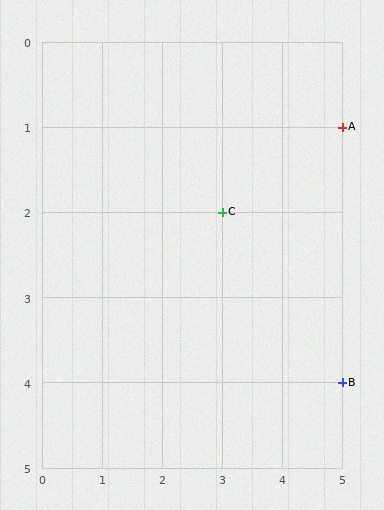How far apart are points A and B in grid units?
Points A and B are 3 rows apart.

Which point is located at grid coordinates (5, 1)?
Point A is at (5, 1).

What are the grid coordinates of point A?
Point A is at grid coordinates (5, 1).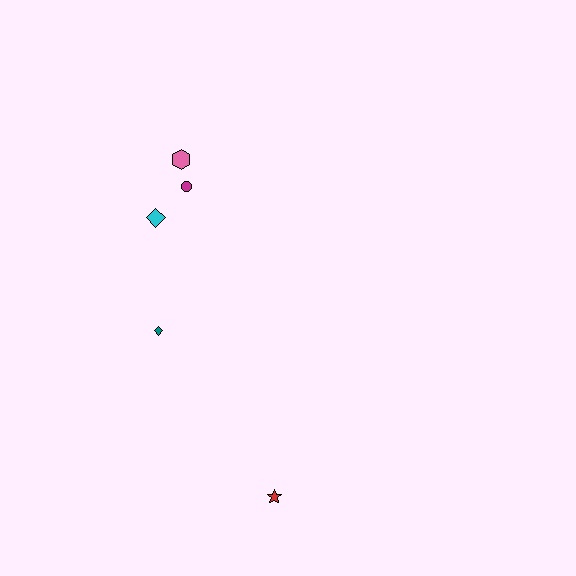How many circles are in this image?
There is 1 circle.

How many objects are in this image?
There are 5 objects.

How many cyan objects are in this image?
There is 1 cyan object.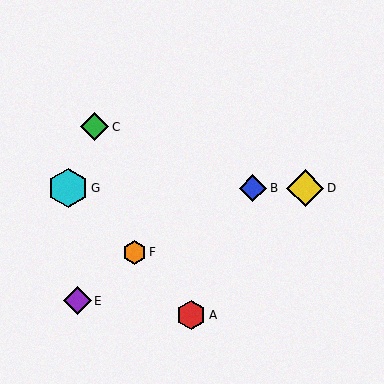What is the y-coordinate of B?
Object B is at y≈188.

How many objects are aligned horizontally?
3 objects (B, D, G) are aligned horizontally.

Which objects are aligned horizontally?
Objects B, D, G are aligned horizontally.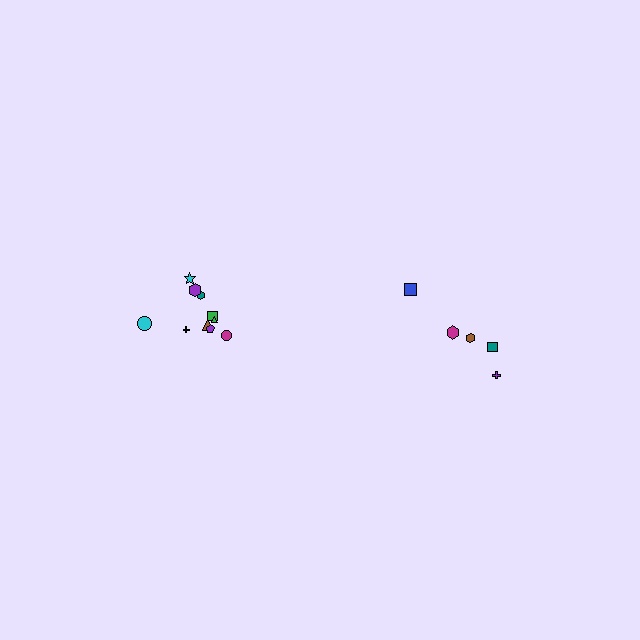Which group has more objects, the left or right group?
The left group.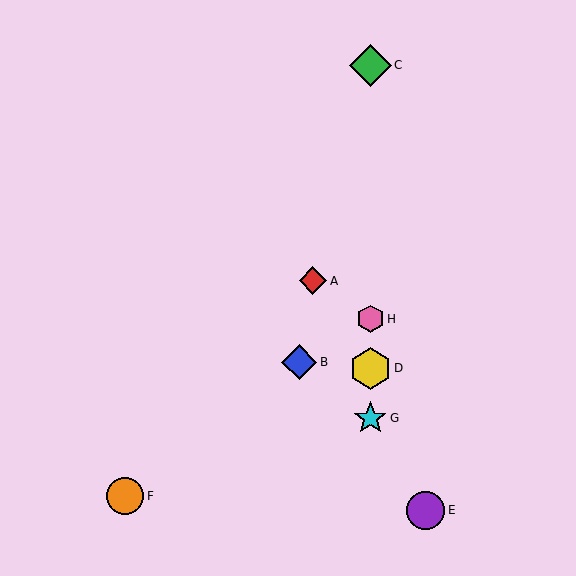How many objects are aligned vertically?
4 objects (C, D, G, H) are aligned vertically.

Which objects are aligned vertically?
Objects C, D, G, H are aligned vertically.